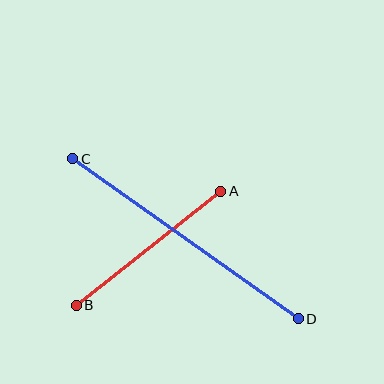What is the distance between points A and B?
The distance is approximately 184 pixels.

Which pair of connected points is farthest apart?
Points C and D are farthest apart.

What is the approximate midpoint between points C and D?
The midpoint is at approximately (186, 239) pixels.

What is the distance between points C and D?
The distance is approximately 277 pixels.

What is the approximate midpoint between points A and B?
The midpoint is at approximately (149, 248) pixels.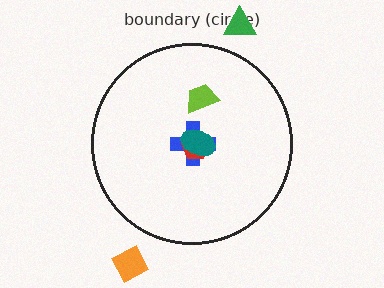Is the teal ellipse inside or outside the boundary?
Inside.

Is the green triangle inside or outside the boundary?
Outside.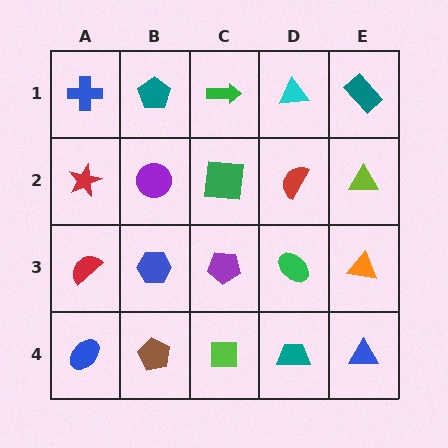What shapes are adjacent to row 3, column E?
A lime triangle (row 2, column E), a blue triangle (row 4, column E), a green ellipse (row 3, column D).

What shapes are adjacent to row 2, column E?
A teal rectangle (row 1, column E), an orange triangle (row 3, column E), a red semicircle (row 2, column D).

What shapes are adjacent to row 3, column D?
A red semicircle (row 2, column D), a teal trapezoid (row 4, column D), a purple pentagon (row 3, column C), an orange triangle (row 3, column E).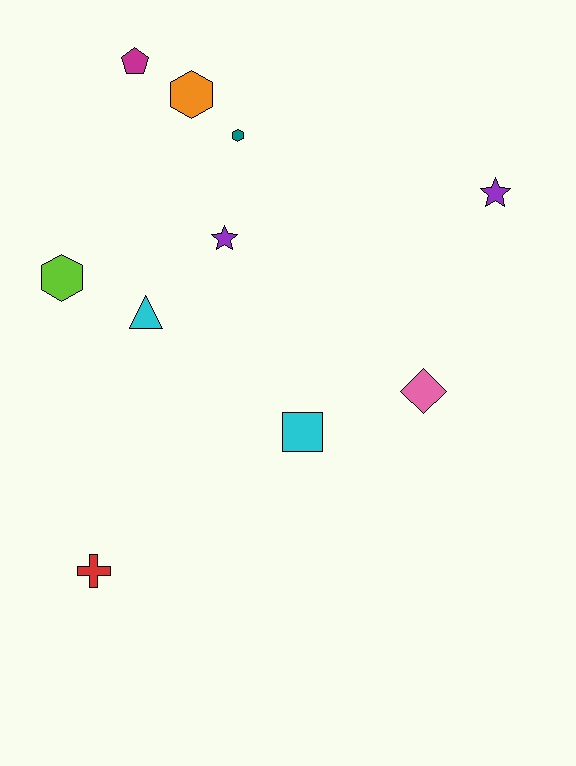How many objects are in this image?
There are 10 objects.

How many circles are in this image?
There are no circles.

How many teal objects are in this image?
There is 1 teal object.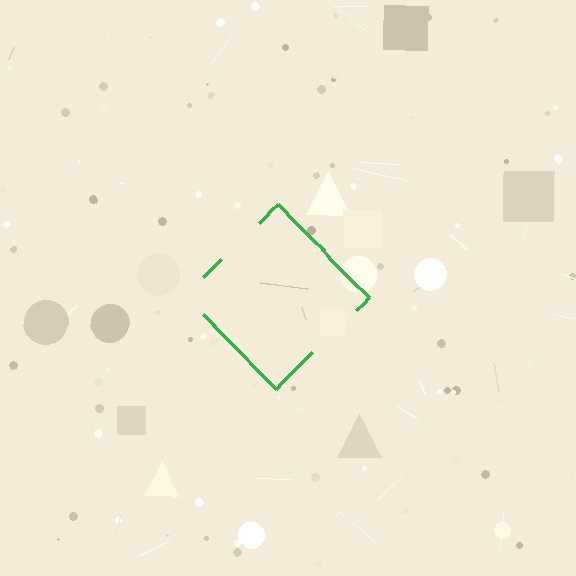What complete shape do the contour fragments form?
The contour fragments form a diamond.